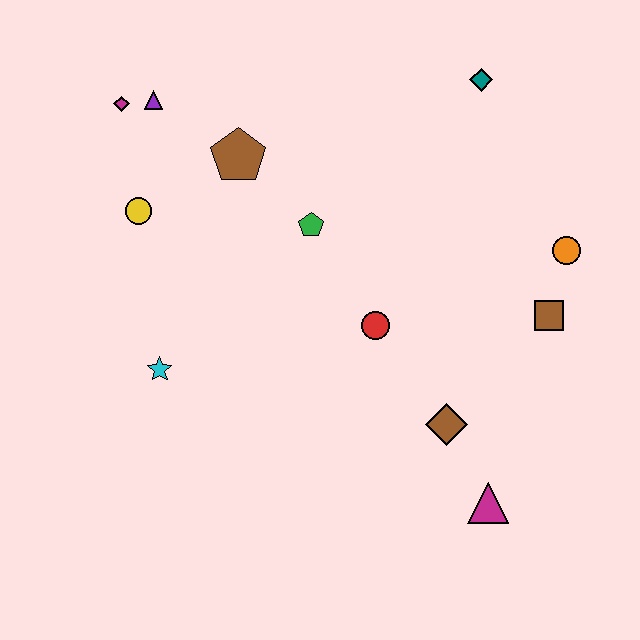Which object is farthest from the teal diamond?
The cyan star is farthest from the teal diamond.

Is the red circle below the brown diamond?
No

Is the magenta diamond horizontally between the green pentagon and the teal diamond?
No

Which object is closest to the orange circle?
The brown square is closest to the orange circle.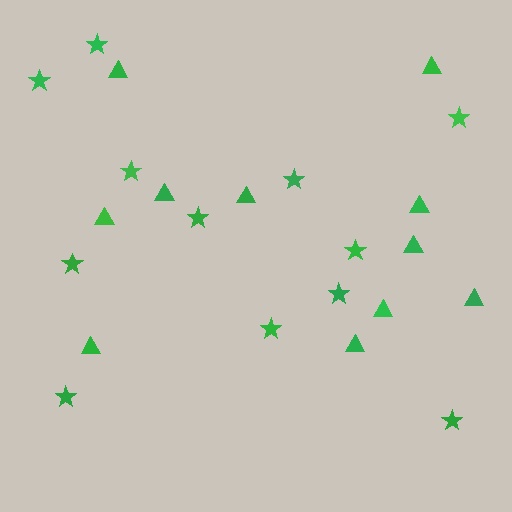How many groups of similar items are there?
There are 2 groups: one group of stars (12) and one group of triangles (11).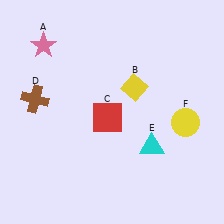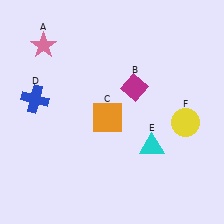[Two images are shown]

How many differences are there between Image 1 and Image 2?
There are 3 differences between the two images.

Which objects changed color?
B changed from yellow to magenta. C changed from red to orange. D changed from brown to blue.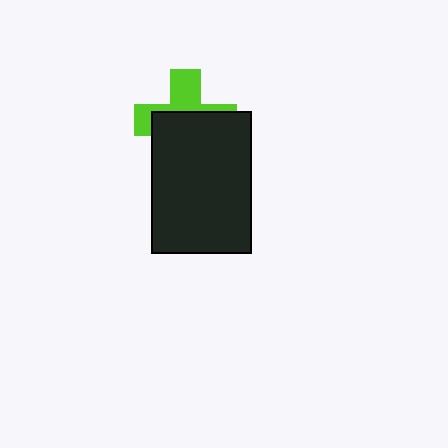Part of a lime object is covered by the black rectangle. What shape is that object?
It is a cross.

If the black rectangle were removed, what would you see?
You would see the complete lime cross.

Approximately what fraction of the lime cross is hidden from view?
Roughly 58% of the lime cross is hidden behind the black rectangle.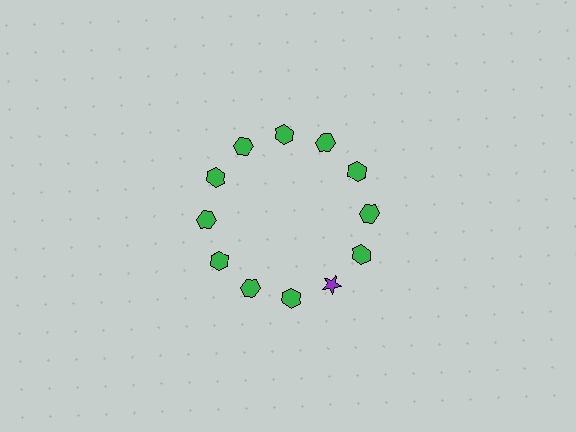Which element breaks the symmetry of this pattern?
The purple star at roughly the 5 o'clock position breaks the symmetry. All other shapes are green hexagons.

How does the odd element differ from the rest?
It differs in both color (purple instead of green) and shape (star instead of hexagon).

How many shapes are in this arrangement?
There are 12 shapes arranged in a ring pattern.